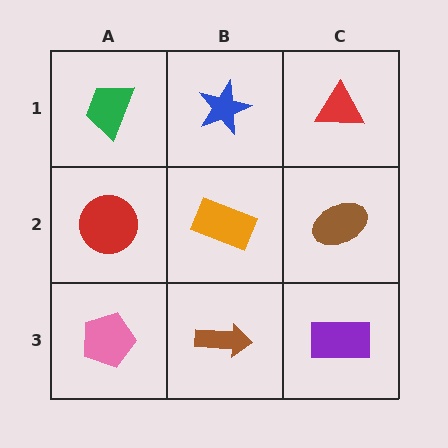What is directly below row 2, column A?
A pink pentagon.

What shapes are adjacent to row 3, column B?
An orange rectangle (row 2, column B), a pink pentagon (row 3, column A), a purple rectangle (row 3, column C).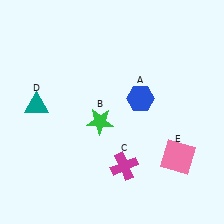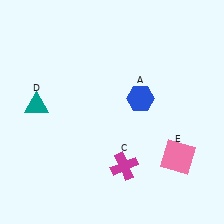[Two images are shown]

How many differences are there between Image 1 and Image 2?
There is 1 difference between the two images.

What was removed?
The green star (B) was removed in Image 2.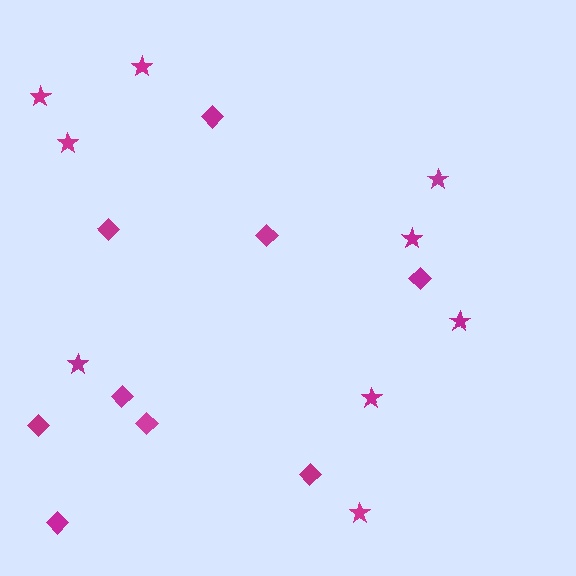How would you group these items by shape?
There are 2 groups: one group of diamonds (9) and one group of stars (9).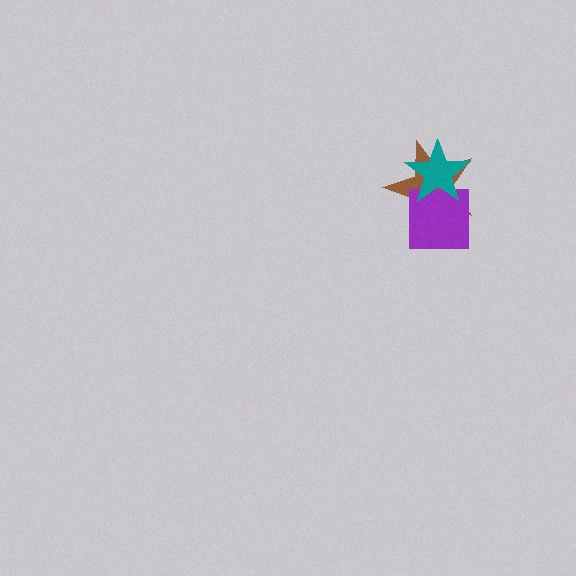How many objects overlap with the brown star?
2 objects overlap with the brown star.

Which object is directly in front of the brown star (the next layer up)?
The purple square is directly in front of the brown star.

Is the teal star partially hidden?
No, no other shape covers it.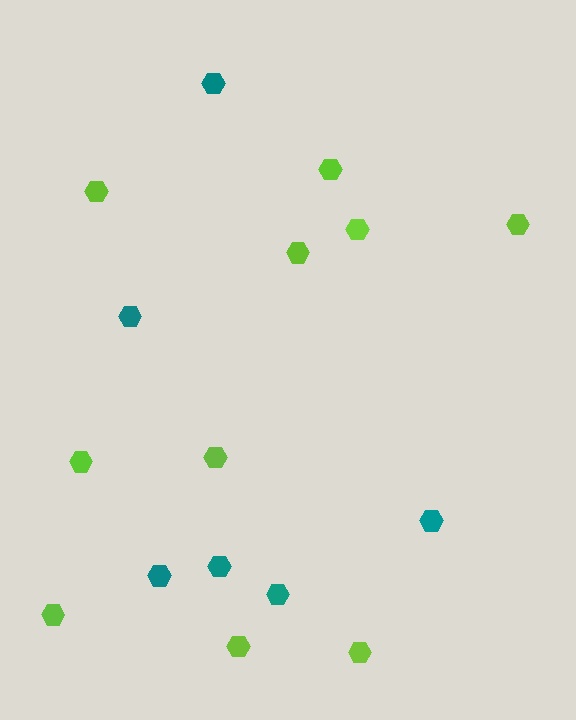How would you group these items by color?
There are 2 groups: one group of lime hexagons (10) and one group of teal hexagons (6).